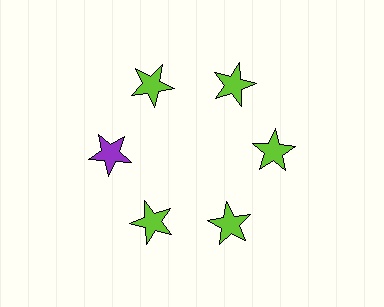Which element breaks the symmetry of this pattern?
The purple star at roughly the 9 o'clock position breaks the symmetry. All other shapes are lime stars.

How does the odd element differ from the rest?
It has a different color: purple instead of lime.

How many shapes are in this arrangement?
There are 6 shapes arranged in a ring pattern.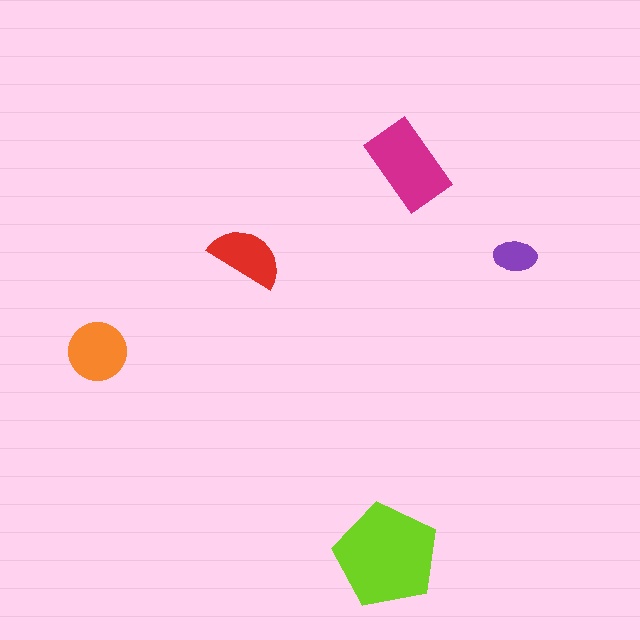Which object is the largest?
The lime pentagon.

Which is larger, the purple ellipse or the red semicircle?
The red semicircle.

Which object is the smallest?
The purple ellipse.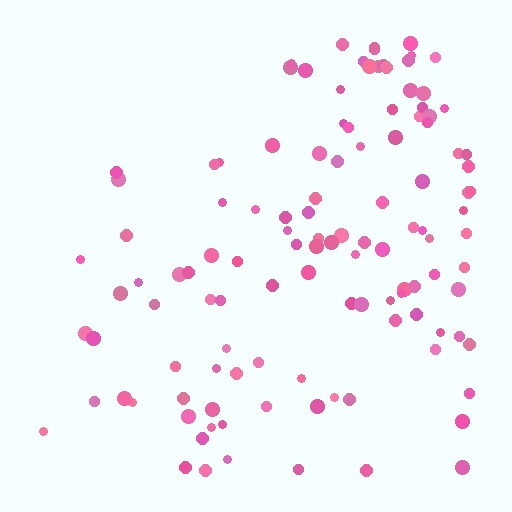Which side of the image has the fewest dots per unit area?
The left.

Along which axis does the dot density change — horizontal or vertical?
Horizontal.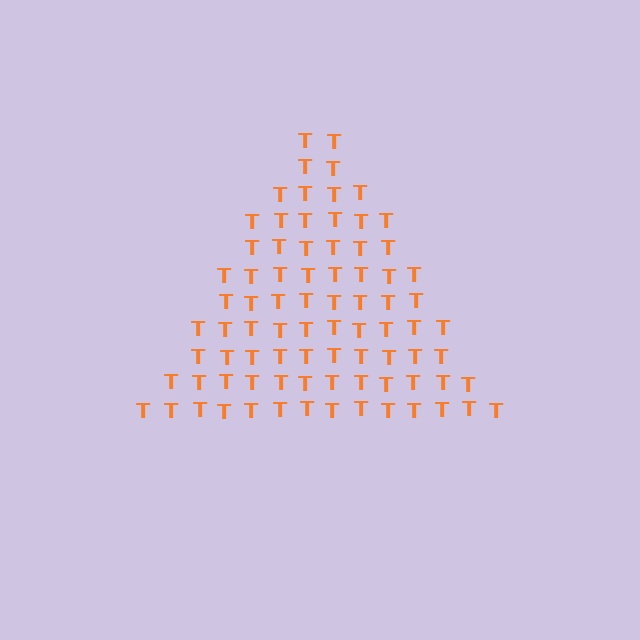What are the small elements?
The small elements are letter T's.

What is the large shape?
The large shape is a triangle.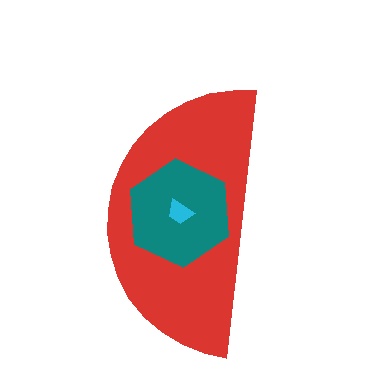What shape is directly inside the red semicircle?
The teal hexagon.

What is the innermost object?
The cyan trapezoid.